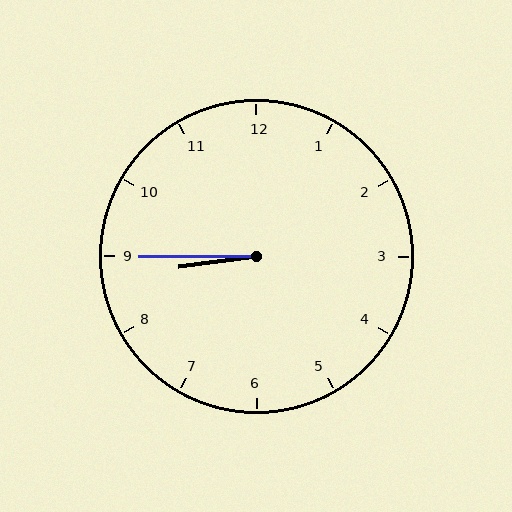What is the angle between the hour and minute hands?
Approximately 8 degrees.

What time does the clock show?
8:45.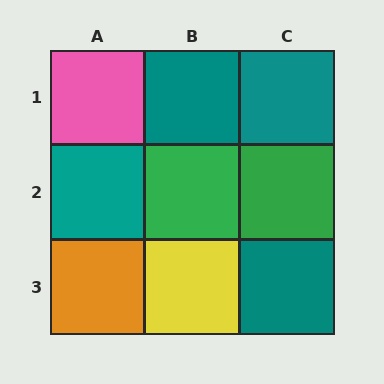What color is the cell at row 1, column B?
Teal.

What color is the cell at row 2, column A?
Teal.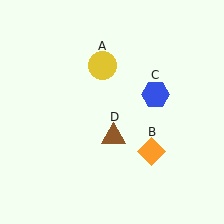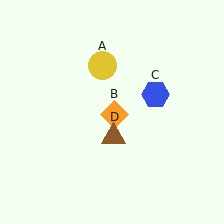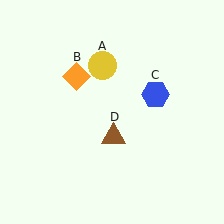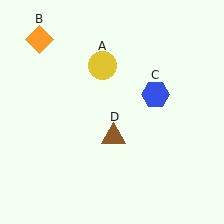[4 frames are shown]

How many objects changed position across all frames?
1 object changed position: orange diamond (object B).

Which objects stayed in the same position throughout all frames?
Yellow circle (object A) and blue hexagon (object C) and brown triangle (object D) remained stationary.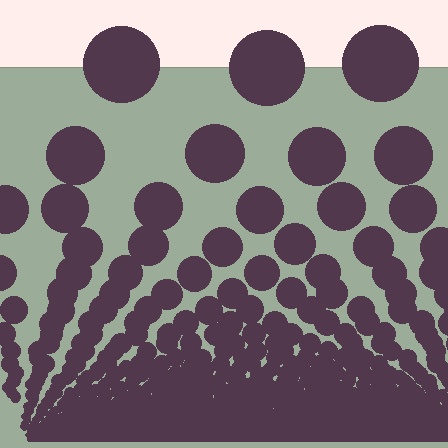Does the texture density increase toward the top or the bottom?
Density increases toward the bottom.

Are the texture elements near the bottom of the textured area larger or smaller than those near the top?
Smaller. The gradient is inverted — elements near the bottom are smaller and denser.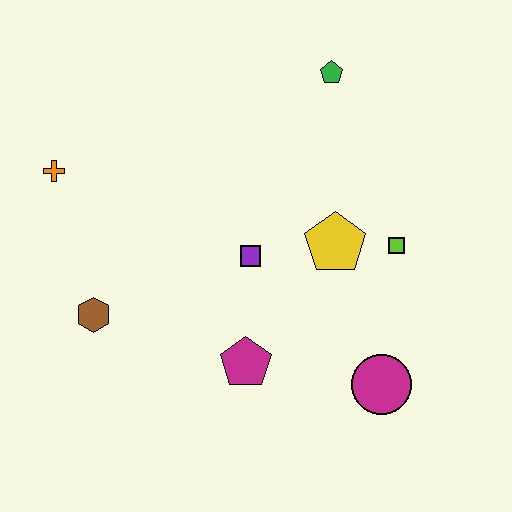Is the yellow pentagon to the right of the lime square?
No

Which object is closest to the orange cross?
The brown hexagon is closest to the orange cross.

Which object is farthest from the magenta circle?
The orange cross is farthest from the magenta circle.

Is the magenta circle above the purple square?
No